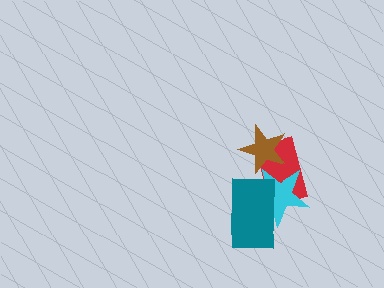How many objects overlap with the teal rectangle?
2 objects overlap with the teal rectangle.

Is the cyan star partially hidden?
Yes, it is partially covered by another shape.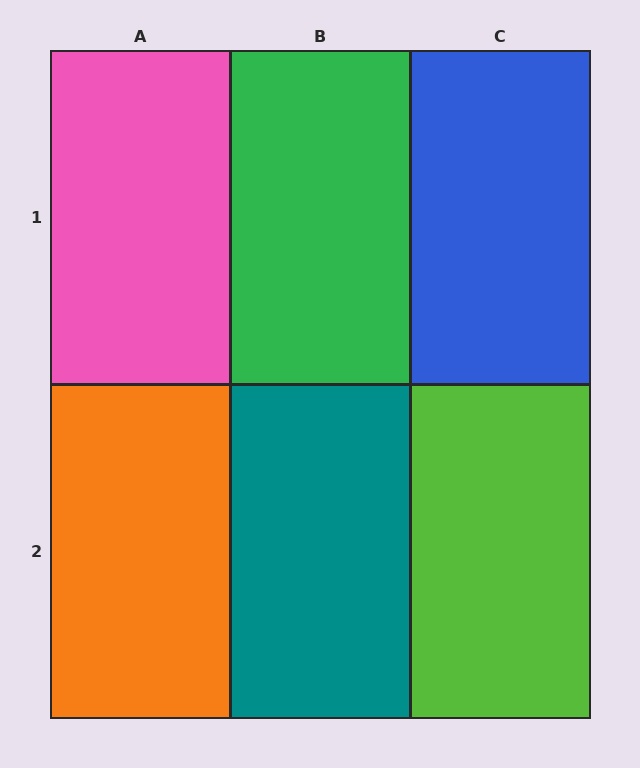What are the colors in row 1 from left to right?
Pink, green, blue.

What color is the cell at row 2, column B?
Teal.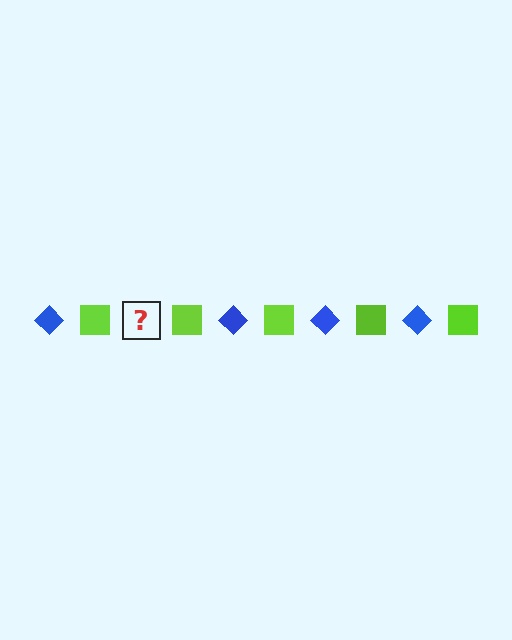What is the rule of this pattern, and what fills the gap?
The rule is that the pattern alternates between blue diamond and lime square. The gap should be filled with a blue diamond.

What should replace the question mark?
The question mark should be replaced with a blue diamond.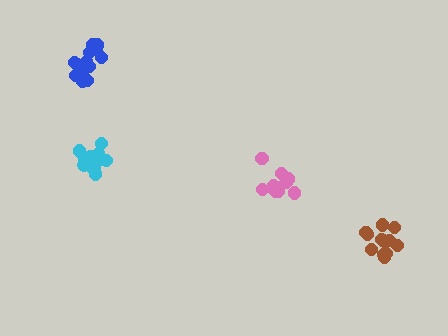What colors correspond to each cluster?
The clusters are colored: brown, pink, cyan, blue.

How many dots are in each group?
Group 1: 12 dots, Group 2: 11 dots, Group 3: 15 dots, Group 4: 15 dots (53 total).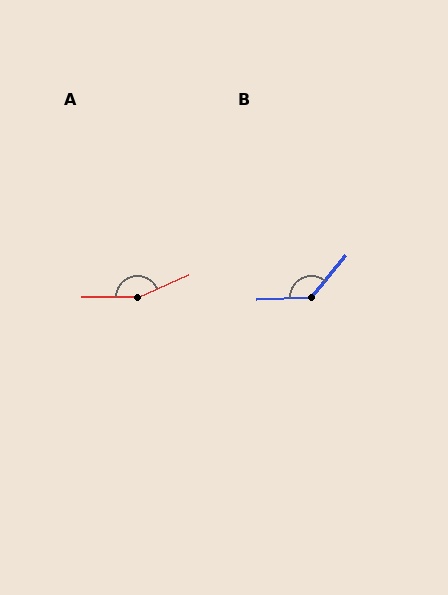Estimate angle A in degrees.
Approximately 155 degrees.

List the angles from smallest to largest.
B (132°), A (155°).